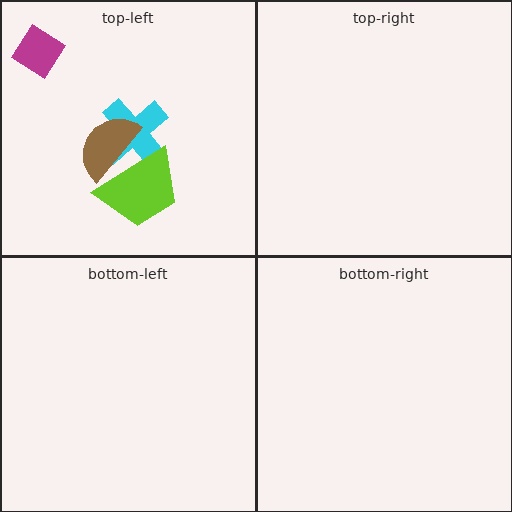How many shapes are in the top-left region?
4.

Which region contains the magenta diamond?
The top-left region.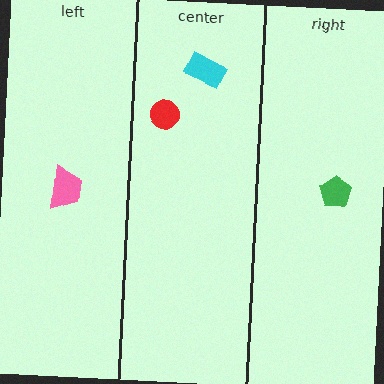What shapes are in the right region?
The green pentagon.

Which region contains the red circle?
The center region.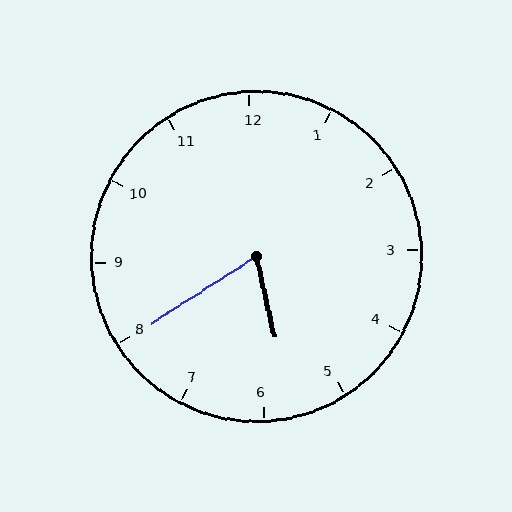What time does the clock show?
5:40.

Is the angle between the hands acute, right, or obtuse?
It is acute.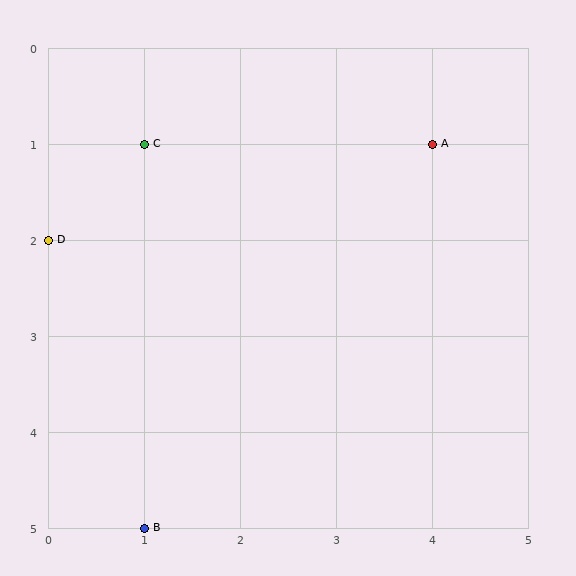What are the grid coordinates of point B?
Point B is at grid coordinates (1, 5).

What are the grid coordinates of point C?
Point C is at grid coordinates (1, 1).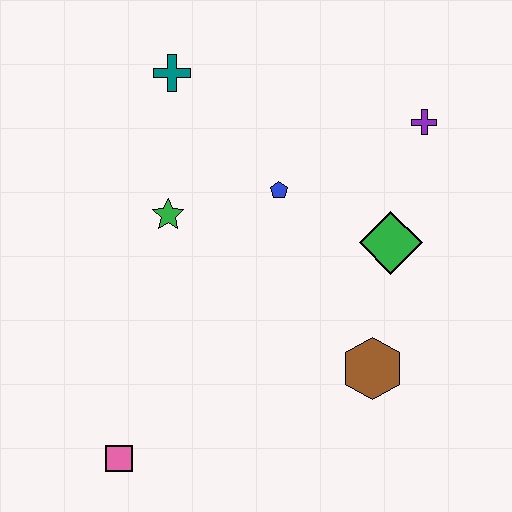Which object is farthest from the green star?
The purple cross is farthest from the green star.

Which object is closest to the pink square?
The green star is closest to the pink square.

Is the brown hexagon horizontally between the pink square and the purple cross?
Yes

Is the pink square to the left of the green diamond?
Yes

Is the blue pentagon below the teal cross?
Yes